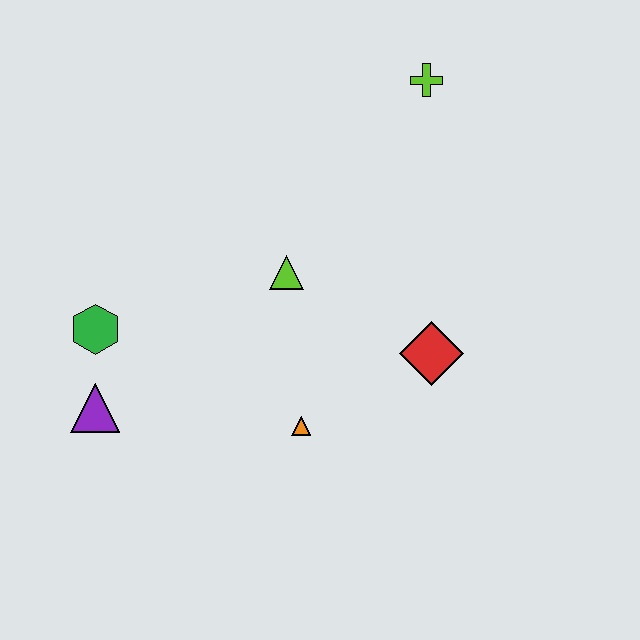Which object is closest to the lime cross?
The lime triangle is closest to the lime cross.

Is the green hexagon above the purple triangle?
Yes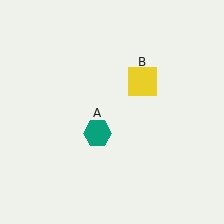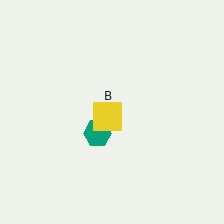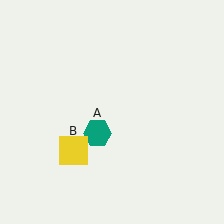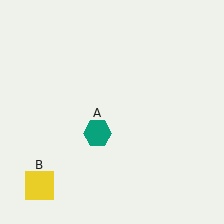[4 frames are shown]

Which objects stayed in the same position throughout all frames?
Teal hexagon (object A) remained stationary.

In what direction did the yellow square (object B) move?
The yellow square (object B) moved down and to the left.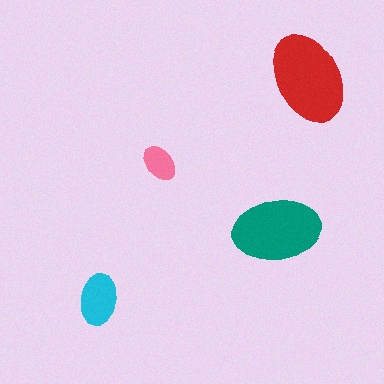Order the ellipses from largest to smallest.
the red one, the teal one, the cyan one, the pink one.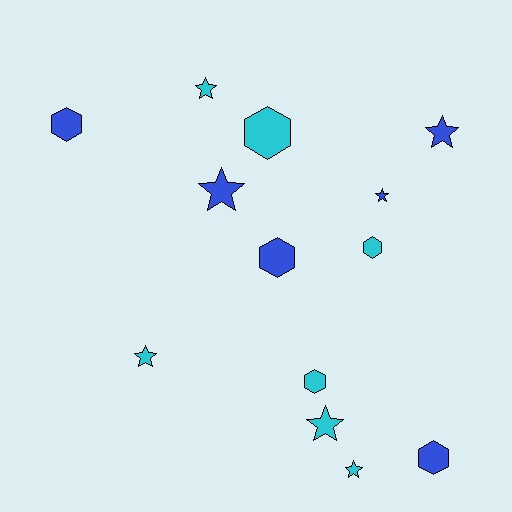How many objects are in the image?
There are 13 objects.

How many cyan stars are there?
There are 4 cyan stars.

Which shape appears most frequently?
Star, with 7 objects.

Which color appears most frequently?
Cyan, with 7 objects.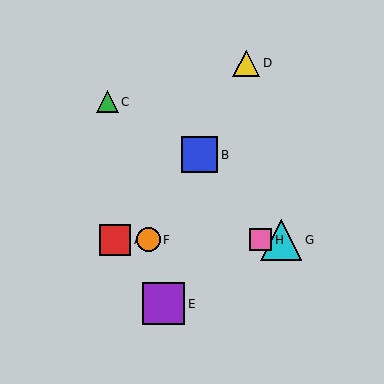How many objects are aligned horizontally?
4 objects (A, F, G, H) are aligned horizontally.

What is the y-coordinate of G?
Object G is at y≈240.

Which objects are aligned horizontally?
Objects A, F, G, H are aligned horizontally.